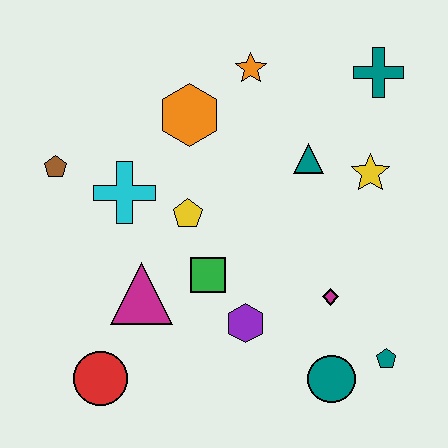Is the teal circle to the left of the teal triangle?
No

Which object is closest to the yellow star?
The teal triangle is closest to the yellow star.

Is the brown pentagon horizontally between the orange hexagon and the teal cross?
No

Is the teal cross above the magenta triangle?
Yes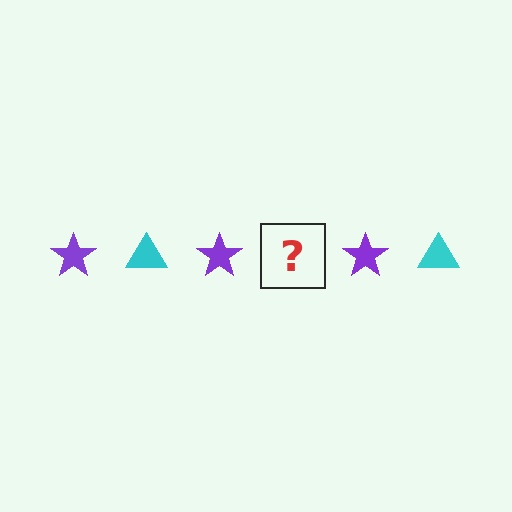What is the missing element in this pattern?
The missing element is a cyan triangle.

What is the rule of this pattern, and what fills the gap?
The rule is that the pattern alternates between purple star and cyan triangle. The gap should be filled with a cyan triangle.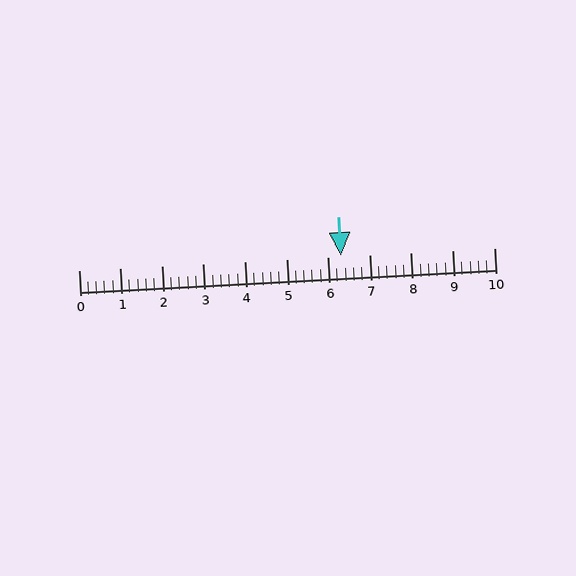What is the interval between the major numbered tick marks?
The major tick marks are spaced 1 units apart.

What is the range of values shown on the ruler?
The ruler shows values from 0 to 10.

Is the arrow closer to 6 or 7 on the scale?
The arrow is closer to 6.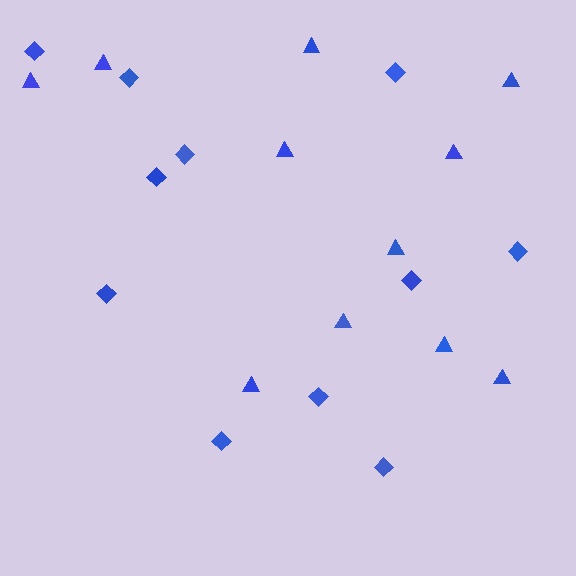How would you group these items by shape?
There are 2 groups: one group of triangles (11) and one group of diamonds (11).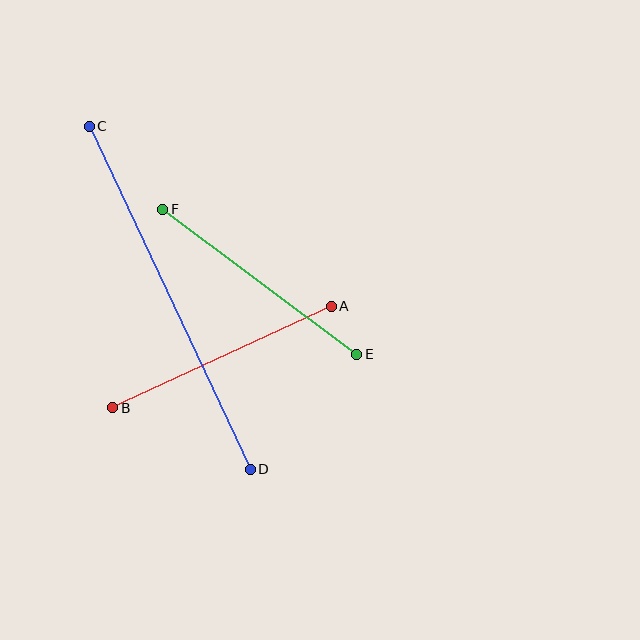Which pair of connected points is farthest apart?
Points C and D are farthest apart.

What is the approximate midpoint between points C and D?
The midpoint is at approximately (170, 298) pixels.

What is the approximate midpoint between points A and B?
The midpoint is at approximately (222, 357) pixels.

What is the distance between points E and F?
The distance is approximately 242 pixels.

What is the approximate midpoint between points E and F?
The midpoint is at approximately (260, 282) pixels.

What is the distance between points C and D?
The distance is approximately 379 pixels.